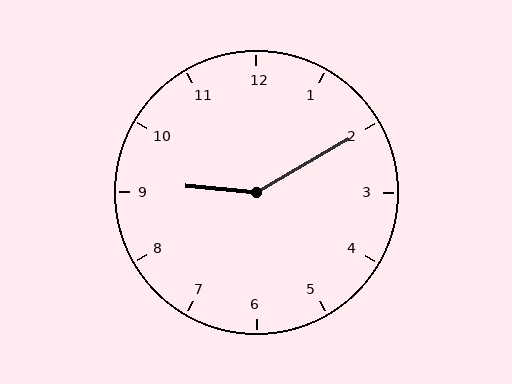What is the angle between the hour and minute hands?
Approximately 145 degrees.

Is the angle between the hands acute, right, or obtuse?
It is obtuse.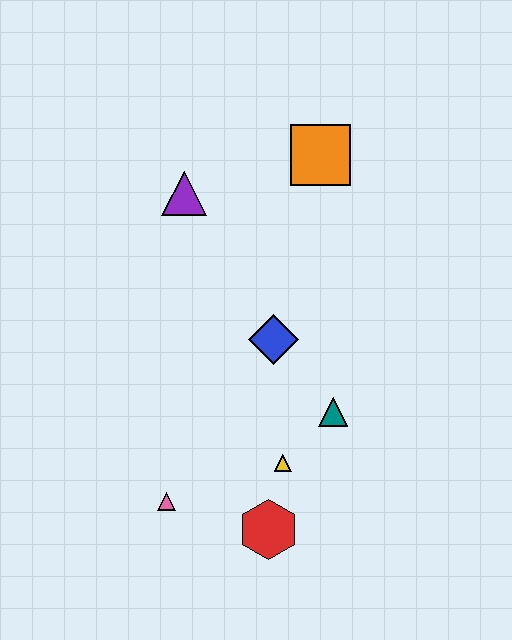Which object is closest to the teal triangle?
The yellow triangle is closest to the teal triangle.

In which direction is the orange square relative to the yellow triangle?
The orange square is above the yellow triangle.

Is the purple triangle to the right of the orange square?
No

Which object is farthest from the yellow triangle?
The orange square is farthest from the yellow triangle.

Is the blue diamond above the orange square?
No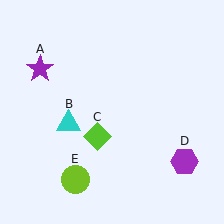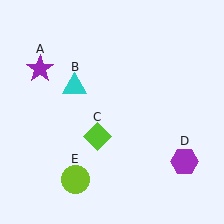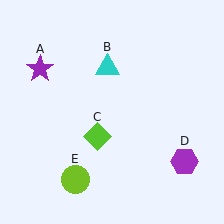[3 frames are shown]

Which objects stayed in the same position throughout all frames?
Purple star (object A) and lime diamond (object C) and purple hexagon (object D) and lime circle (object E) remained stationary.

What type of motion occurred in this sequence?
The cyan triangle (object B) rotated clockwise around the center of the scene.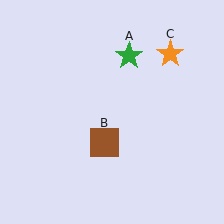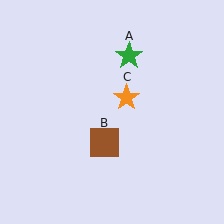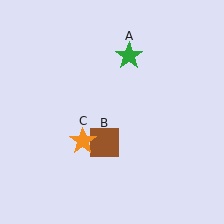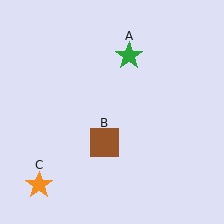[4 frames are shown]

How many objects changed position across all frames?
1 object changed position: orange star (object C).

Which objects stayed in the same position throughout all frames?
Green star (object A) and brown square (object B) remained stationary.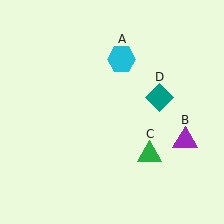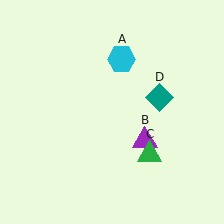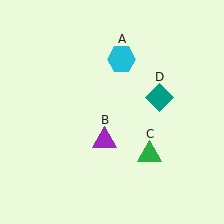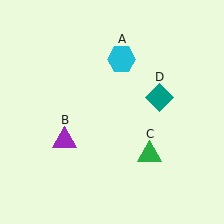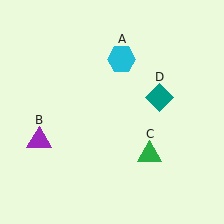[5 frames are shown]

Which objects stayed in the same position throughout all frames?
Cyan hexagon (object A) and green triangle (object C) and teal diamond (object D) remained stationary.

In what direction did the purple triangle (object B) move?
The purple triangle (object B) moved left.